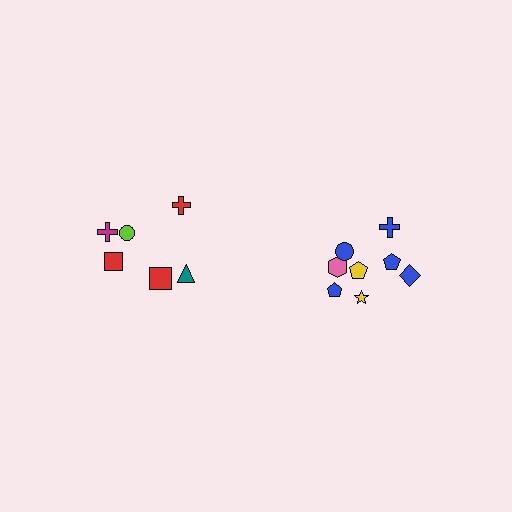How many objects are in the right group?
There are 8 objects.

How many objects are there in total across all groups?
There are 14 objects.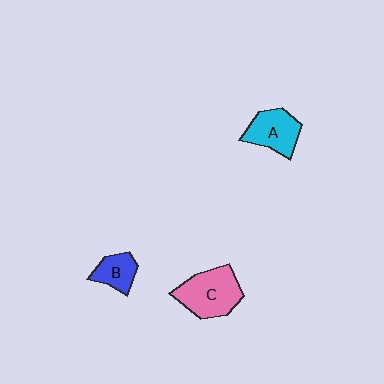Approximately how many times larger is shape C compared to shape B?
Approximately 1.9 times.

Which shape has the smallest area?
Shape B (blue).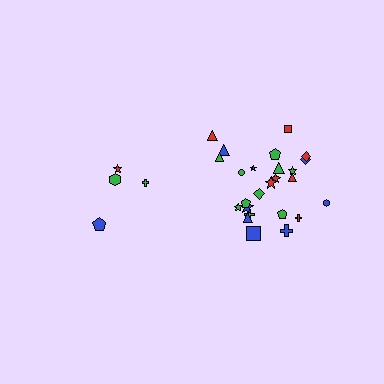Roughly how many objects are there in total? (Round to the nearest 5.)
Roughly 30 objects in total.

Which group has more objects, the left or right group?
The right group.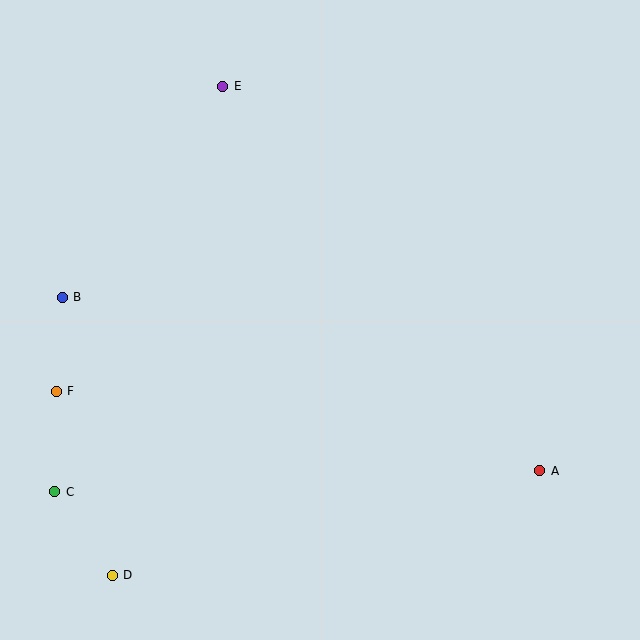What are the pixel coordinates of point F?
Point F is at (56, 391).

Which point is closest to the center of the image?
Point E at (223, 86) is closest to the center.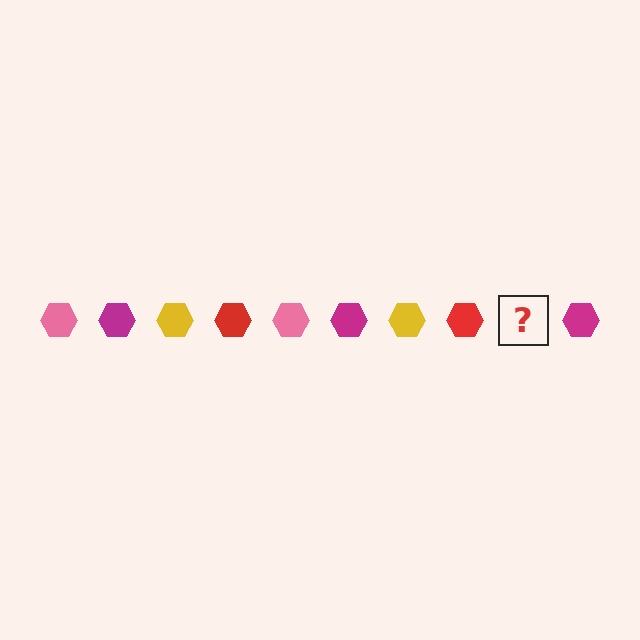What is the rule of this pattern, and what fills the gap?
The rule is that the pattern cycles through pink, magenta, yellow, red hexagons. The gap should be filled with a pink hexagon.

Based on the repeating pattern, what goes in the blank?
The blank should be a pink hexagon.